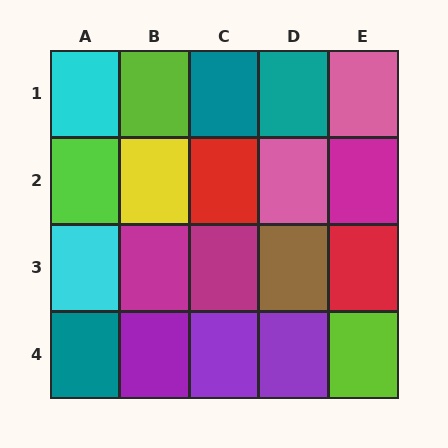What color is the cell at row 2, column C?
Red.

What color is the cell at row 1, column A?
Cyan.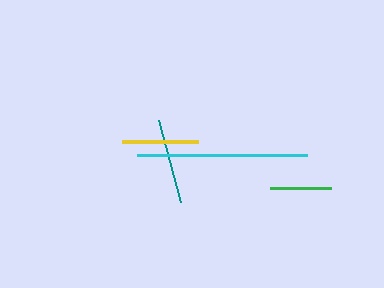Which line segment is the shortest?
The green line is the shortest at approximately 62 pixels.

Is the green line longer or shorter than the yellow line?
The yellow line is longer than the green line.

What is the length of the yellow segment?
The yellow segment is approximately 76 pixels long.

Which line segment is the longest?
The cyan line is the longest at approximately 170 pixels.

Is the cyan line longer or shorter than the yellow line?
The cyan line is longer than the yellow line.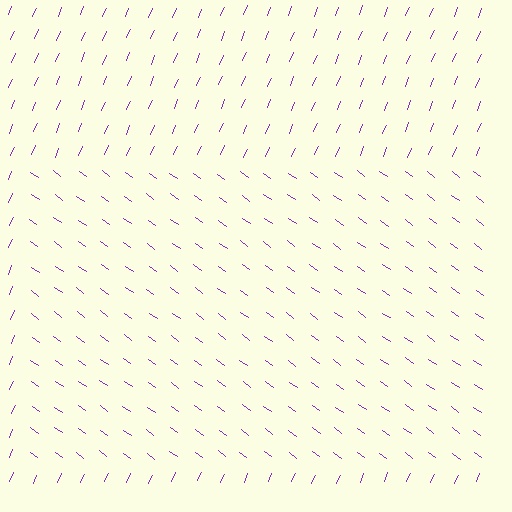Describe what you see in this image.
The image is filled with small purple line segments. A rectangle region in the image has lines oriented differently from the surrounding lines, creating a visible texture boundary.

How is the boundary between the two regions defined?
The boundary is defined purely by a change in line orientation (approximately 77 degrees difference). All lines are the same color and thickness.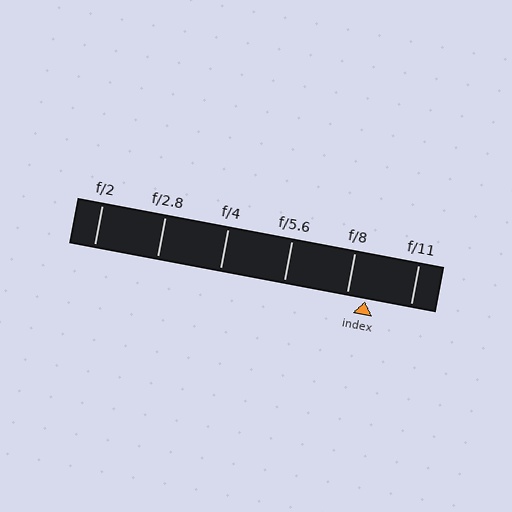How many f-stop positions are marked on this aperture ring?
There are 6 f-stop positions marked.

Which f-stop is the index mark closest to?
The index mark is closest to f/8.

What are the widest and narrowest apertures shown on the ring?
The widest aperture shown is f/2 and the narrowest is f/11.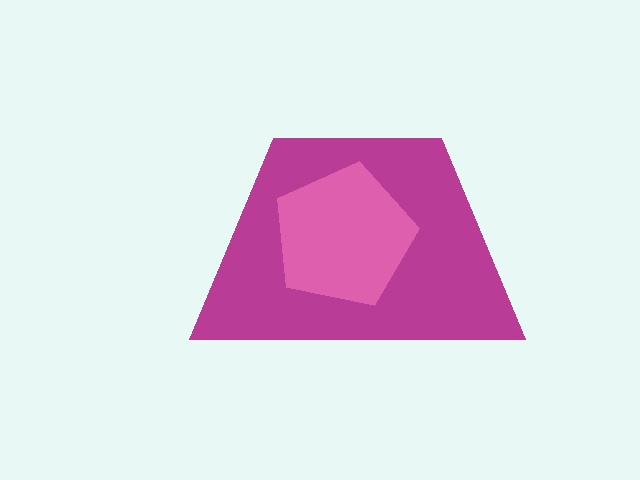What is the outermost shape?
The magenta trapezoid.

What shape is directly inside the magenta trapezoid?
The pink pentagon.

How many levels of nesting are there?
2.